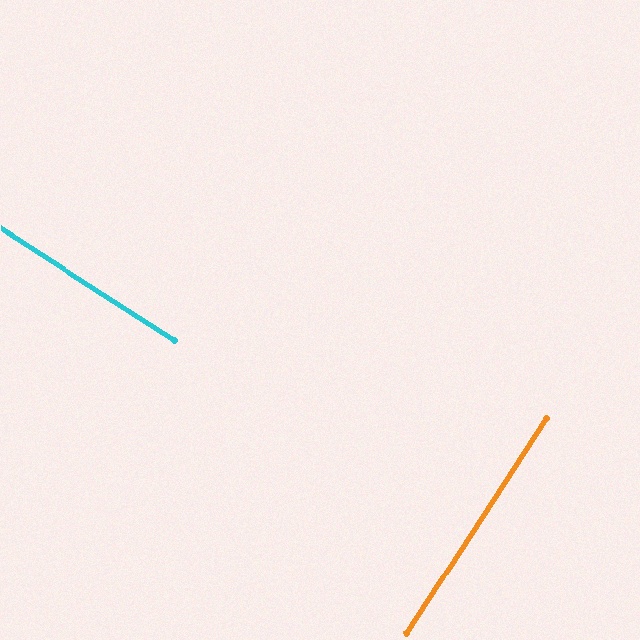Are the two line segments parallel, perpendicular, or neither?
Perpendicular — they meet at approximately 90°.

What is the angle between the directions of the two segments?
Approximately 90 degrees.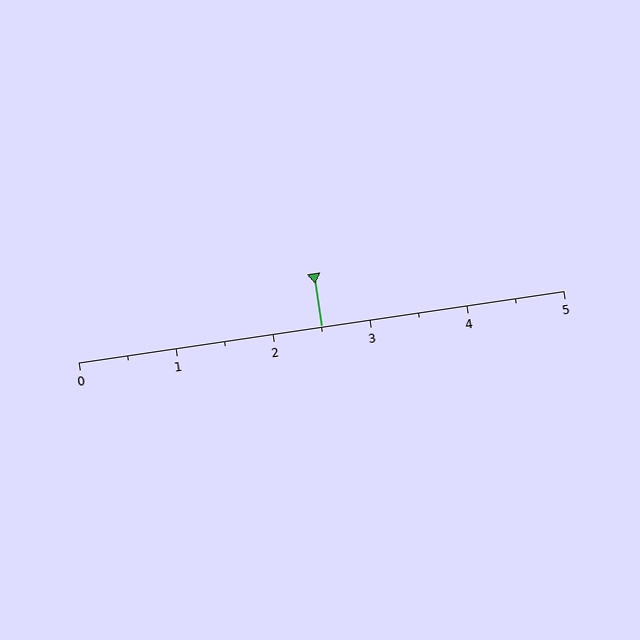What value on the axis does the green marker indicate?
The marker indicates approximately 2.5.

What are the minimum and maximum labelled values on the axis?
The axis runs from 0 to 5.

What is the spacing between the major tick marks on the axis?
The major ticks are spaced 1 apart.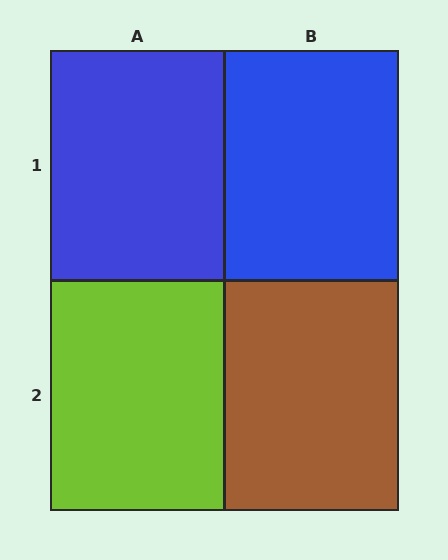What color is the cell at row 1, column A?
Blue.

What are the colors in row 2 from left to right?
Lime, brown.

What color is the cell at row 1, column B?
Blue.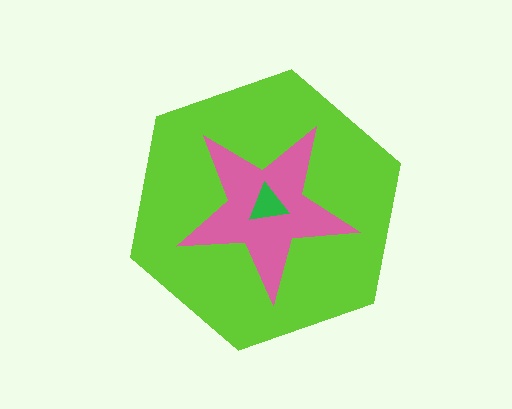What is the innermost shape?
The green triangle.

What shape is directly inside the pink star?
The green triangle.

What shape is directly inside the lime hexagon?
The pink star.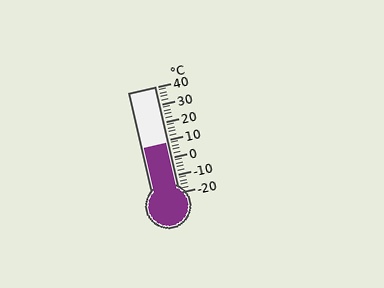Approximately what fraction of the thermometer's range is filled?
The thermometer is filled to approximately 45% of its range.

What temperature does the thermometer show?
The thermometer shows approximately 8°C.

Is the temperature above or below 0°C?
The temperature is above 0°C.